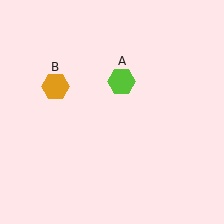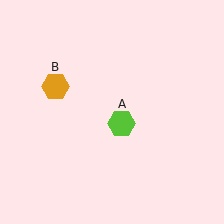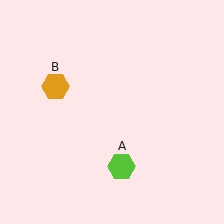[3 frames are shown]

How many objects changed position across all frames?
1 object changed position: lime hexagon (object A).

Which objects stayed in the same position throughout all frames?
Orange hexagon (object B) remained stationary.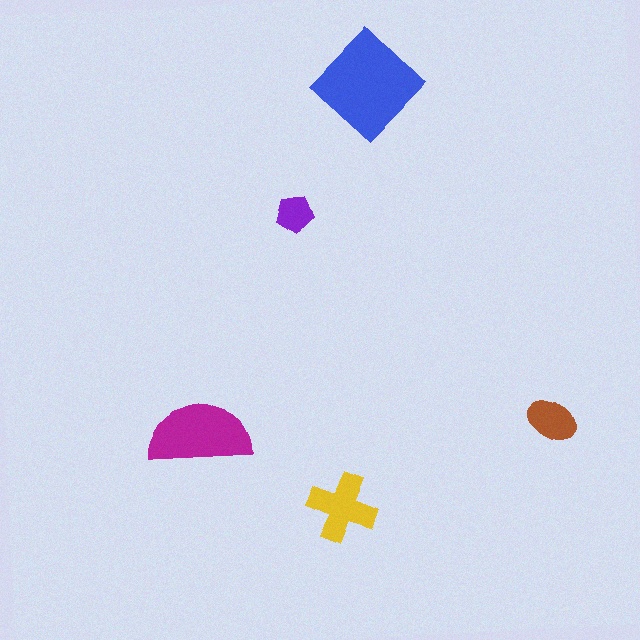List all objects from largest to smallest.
The blue diamond, the magenta semicircle, the yellow cross, the brown ellipse, the purple pentagon.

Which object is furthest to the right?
The brown ellipse is rightmost.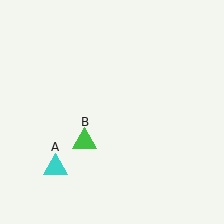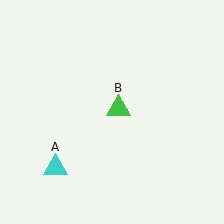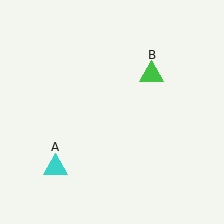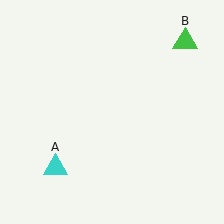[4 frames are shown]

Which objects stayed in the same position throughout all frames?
Cyan triangle (object A) remained stationary.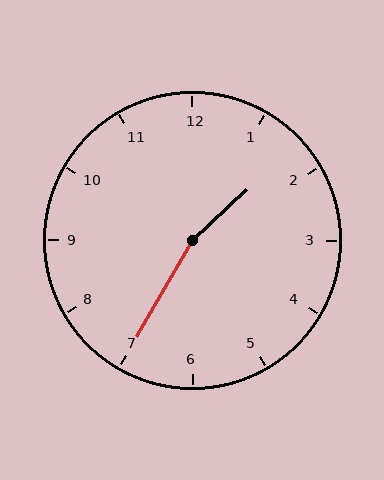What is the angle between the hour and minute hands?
Approximately 162 degrees.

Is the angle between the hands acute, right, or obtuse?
It is obtuse.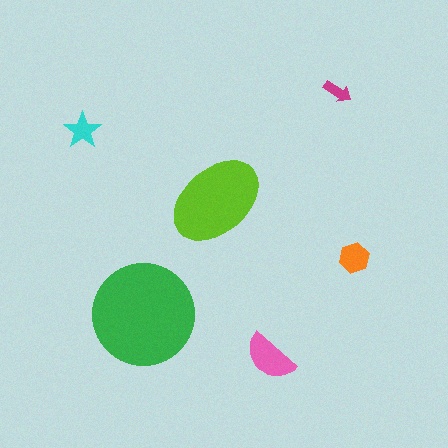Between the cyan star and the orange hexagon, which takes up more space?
The orange hexagon.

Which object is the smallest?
The magenta arrow.